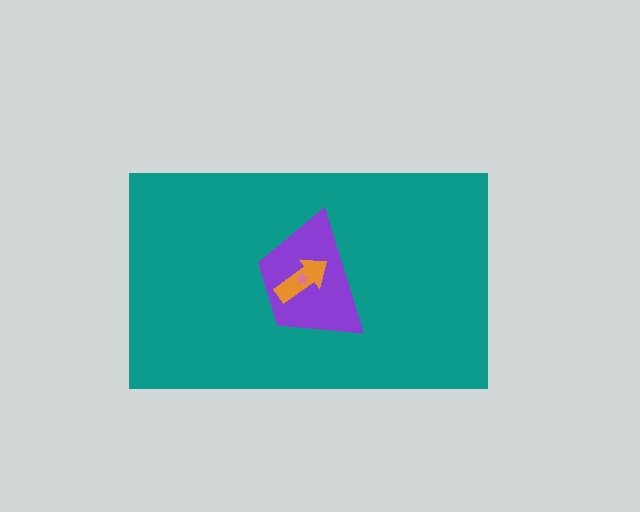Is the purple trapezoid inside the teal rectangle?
Yes.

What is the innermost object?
The pink star.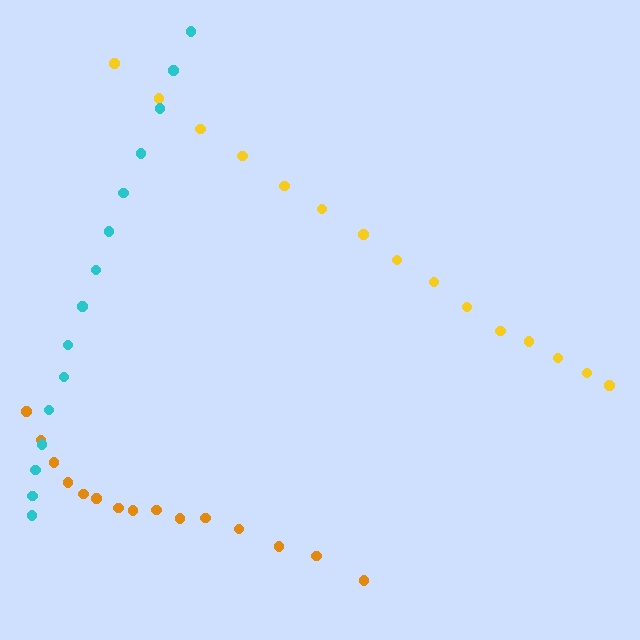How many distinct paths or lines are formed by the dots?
There are 3 distinct paths.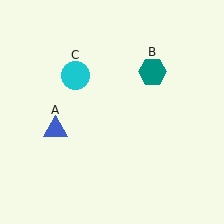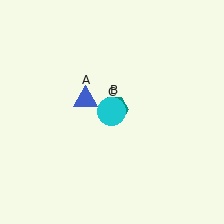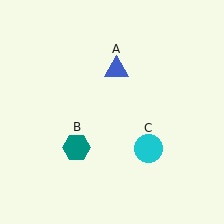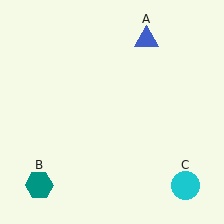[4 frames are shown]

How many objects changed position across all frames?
3 objects changed position: blue triangle (object A), teal hexagon (object B), cyan circle (object C).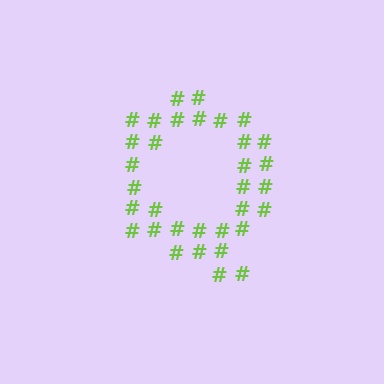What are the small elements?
The small elements are hash symbols.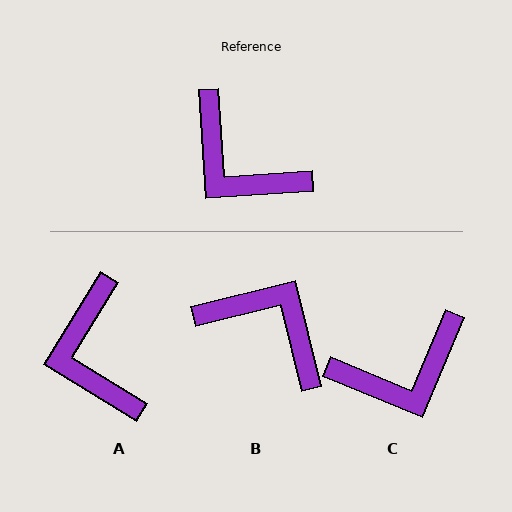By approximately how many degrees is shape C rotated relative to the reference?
Approximately 64 degrees counter-clockwise.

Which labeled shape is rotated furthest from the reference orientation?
B, about 170 degrees away.